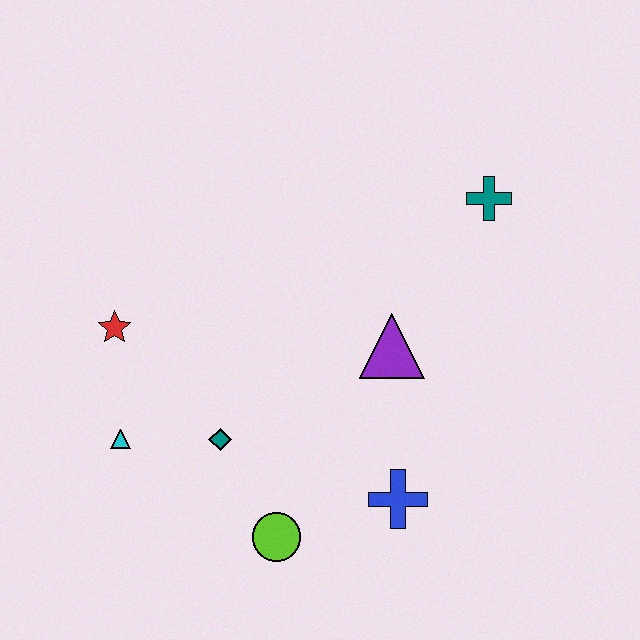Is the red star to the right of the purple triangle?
No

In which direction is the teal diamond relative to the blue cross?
The teal diamond is to the left of the blue cross.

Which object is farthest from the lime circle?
The teal cross is farthest from the lime circle.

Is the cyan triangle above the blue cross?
Yes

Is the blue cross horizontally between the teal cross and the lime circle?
Yes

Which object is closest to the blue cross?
The lime circle is closest to the blue cross.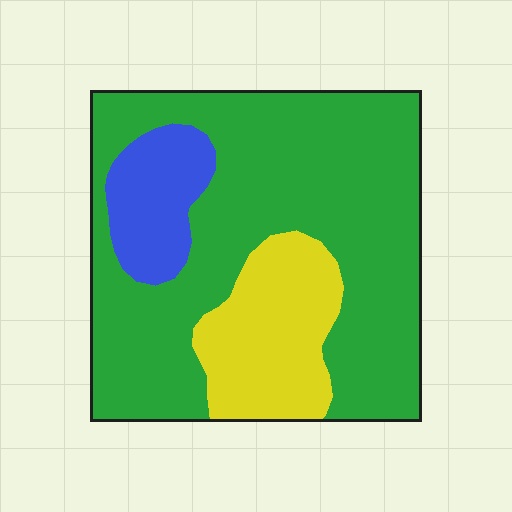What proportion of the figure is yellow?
Yellow covers 19% of the figure.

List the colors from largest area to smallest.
From largest to smallest: green, yellow, blue.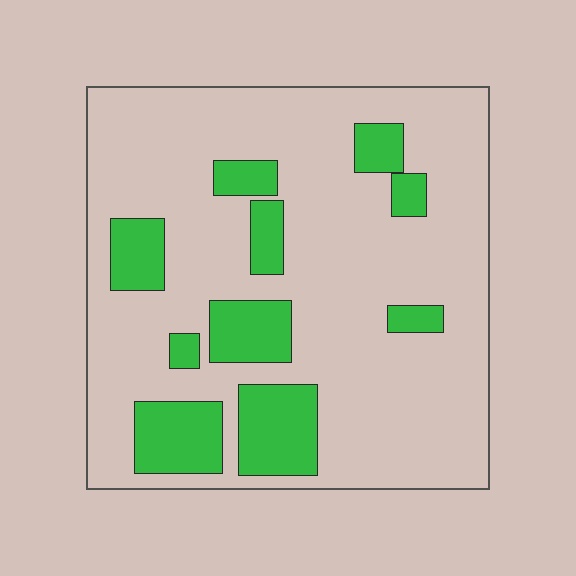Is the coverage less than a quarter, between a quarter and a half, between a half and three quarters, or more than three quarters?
Less than a quarter.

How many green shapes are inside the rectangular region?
10.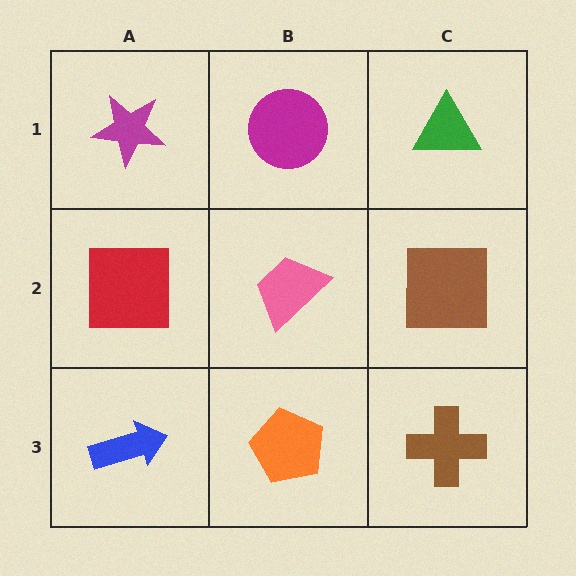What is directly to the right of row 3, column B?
A brown cross.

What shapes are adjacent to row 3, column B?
A pink trapezoid (row 2, column B), a blue arrow (row 3, column A), a brown cross (row 3, column C).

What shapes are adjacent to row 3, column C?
A brown square (row 2, column C), an orange pentagon (row 3, column B).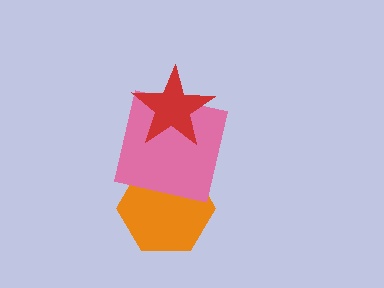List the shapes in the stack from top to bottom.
From top to bottom: the red star, the pink square, the orange hexagon.